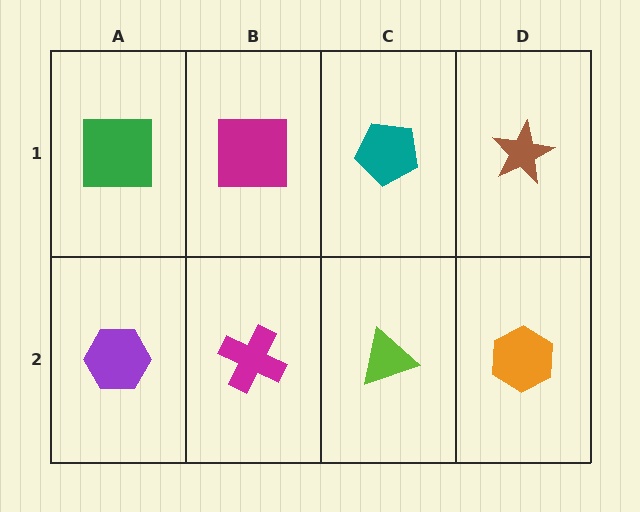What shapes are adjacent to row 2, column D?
A brown star (row 1, column D), a lime triangle (row 2, column C).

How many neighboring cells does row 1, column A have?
2.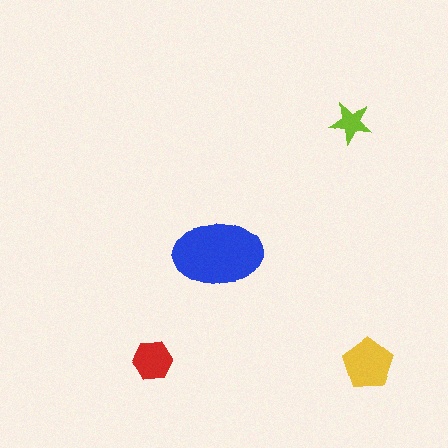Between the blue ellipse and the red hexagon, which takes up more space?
The blue ellipse.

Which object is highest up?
The lime star is topmost.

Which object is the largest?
The blue ellipse.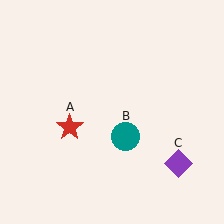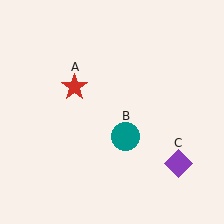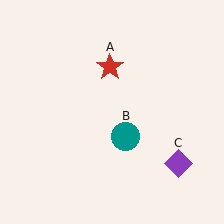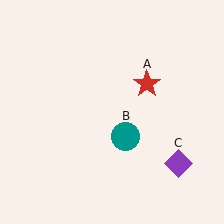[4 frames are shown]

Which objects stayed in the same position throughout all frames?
Teal circle (object B) and purple diamond (object C) remained stationary.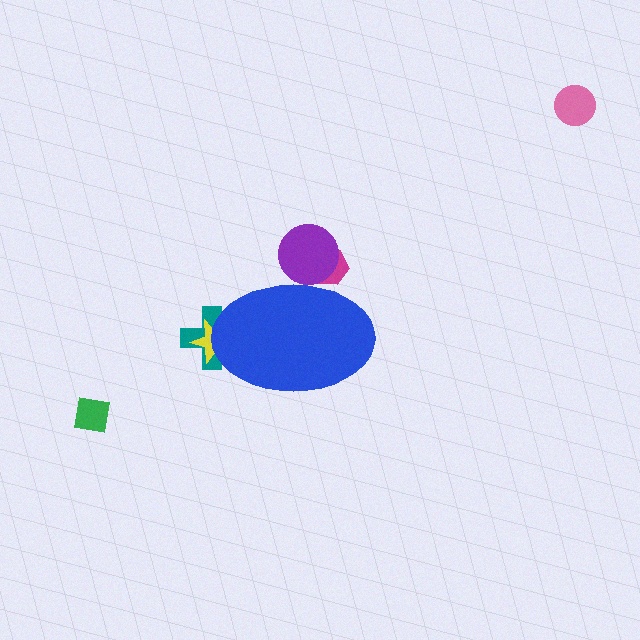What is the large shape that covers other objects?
A blue ellipse.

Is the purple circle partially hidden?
Yes, the purple circle is partially hidden behind the blue ellipse.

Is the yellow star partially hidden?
Yes, the yellow star is partially hidden behind the blue ellipse.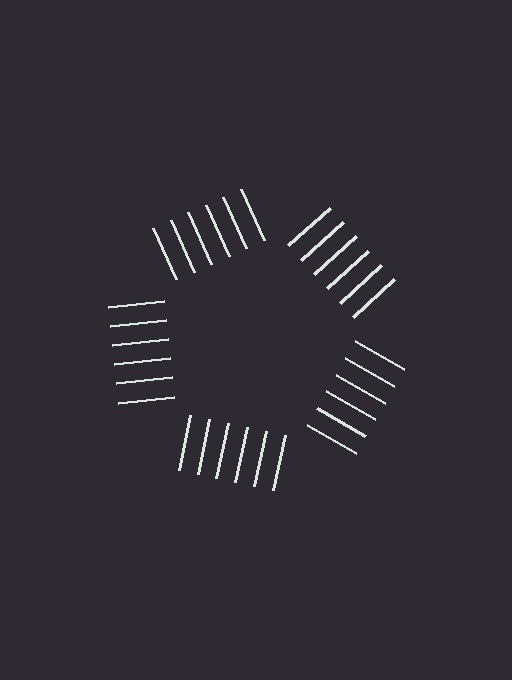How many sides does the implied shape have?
5 sides — the line-ends trace a pentagon.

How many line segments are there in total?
30 — 6 along each of the 5 edges.